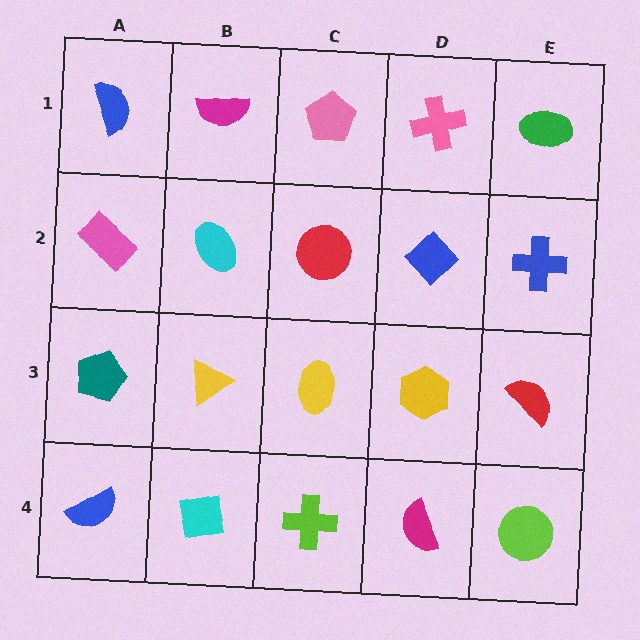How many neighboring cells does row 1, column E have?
2.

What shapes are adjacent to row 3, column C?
A red circle (row 2, column C), a lime cross (row 4, column C), a yellow triangle (row 3, column B), a yellow hexagon (row 3, column D).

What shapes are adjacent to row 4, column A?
A teal pentagon (row 3, column A), a cyan square (row 4, column B).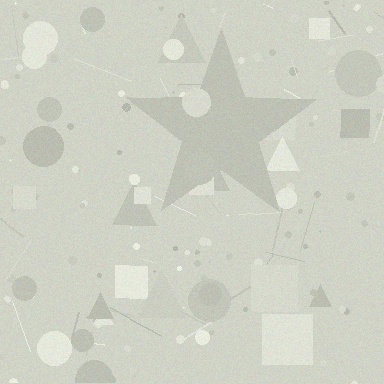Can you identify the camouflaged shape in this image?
The camouflaged shape is a star.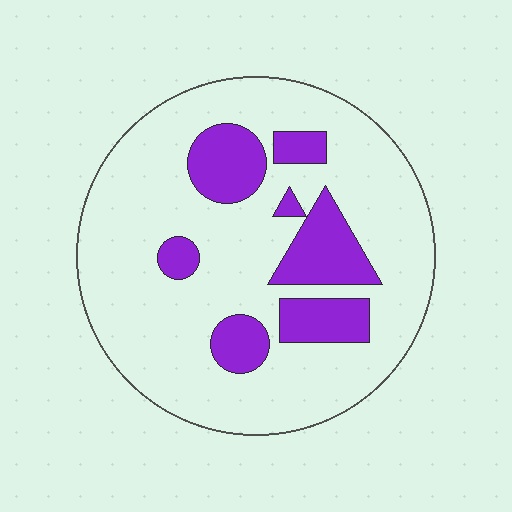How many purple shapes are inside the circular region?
7.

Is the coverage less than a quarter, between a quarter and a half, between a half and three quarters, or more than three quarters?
Less than a quarter.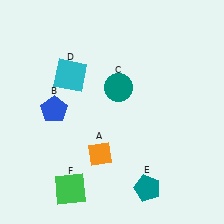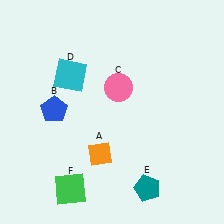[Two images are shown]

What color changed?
The circle (C) changed from teal in Image 1 to pink in Image 2.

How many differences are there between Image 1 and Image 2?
There is 1 difference between the two images.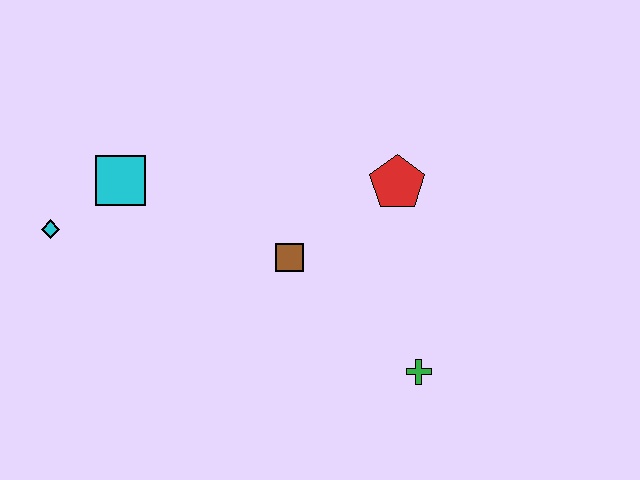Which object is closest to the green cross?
The brown square is closest to the green cross.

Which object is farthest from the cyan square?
The green cross is farthest from the cyan square.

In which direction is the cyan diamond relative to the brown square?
The cyan diamond is to the left of the brown square.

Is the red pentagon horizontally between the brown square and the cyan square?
No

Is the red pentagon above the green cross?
Yes